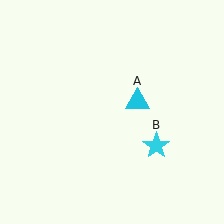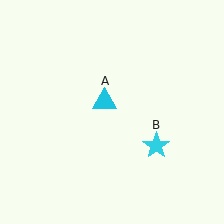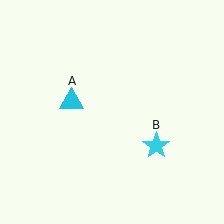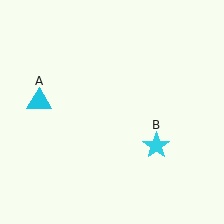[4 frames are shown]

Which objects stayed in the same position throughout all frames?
Cyan star (object B) remained stationary.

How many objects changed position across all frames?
1 object changed position: cyan triangle (object A).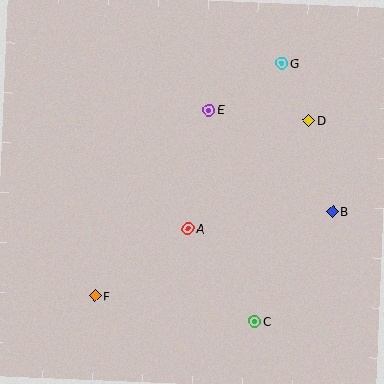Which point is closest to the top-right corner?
Point G is closest to the top-right corner.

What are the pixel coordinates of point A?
Point A is at (188, 229).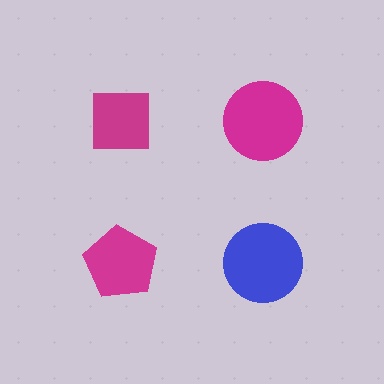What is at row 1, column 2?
A magenta circle.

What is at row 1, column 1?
A magenta square.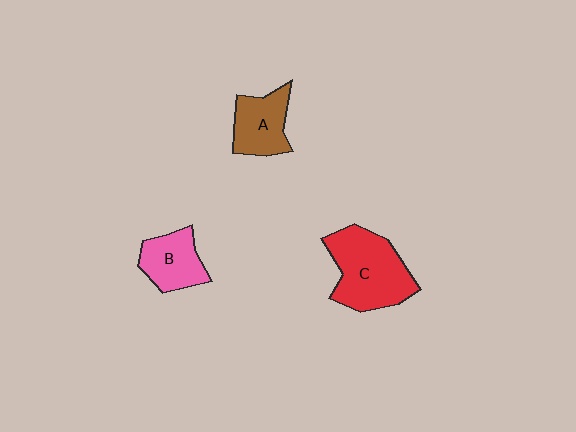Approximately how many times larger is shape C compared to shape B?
Approximately 1.7 times.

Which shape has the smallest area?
Shape B (pink).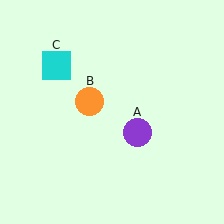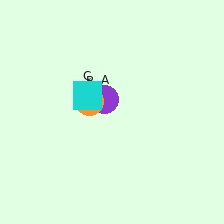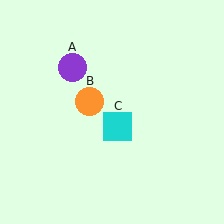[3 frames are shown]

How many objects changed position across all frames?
2 objects changed position: purple circle (object A), cyan square (object C).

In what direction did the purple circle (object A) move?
The purple circle (object A) moved up and to the left.